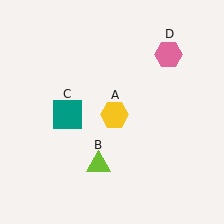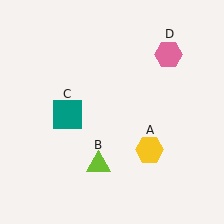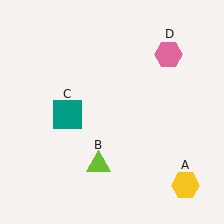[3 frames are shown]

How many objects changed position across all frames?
1 object changed position: yellow hexagon (object A).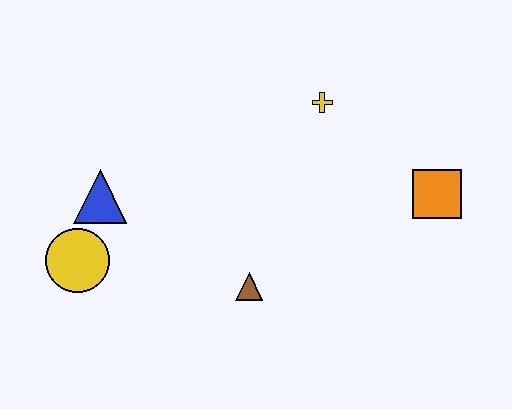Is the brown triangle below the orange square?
Yes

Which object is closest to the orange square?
The yellow cross is closest to the orange square.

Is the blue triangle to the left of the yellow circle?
No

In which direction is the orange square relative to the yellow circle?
The orange square is to the right of the yellow circle.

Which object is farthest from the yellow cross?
The yellow circle is farthest from the yellow cross.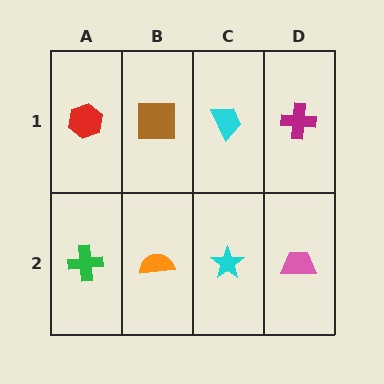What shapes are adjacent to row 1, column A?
A green cross (row 2, column A), a brown square (row 1, column B).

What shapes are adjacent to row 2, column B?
A brown square (row 1, column B), a green cross (row 2, column A), a cyan star (row 2, column C).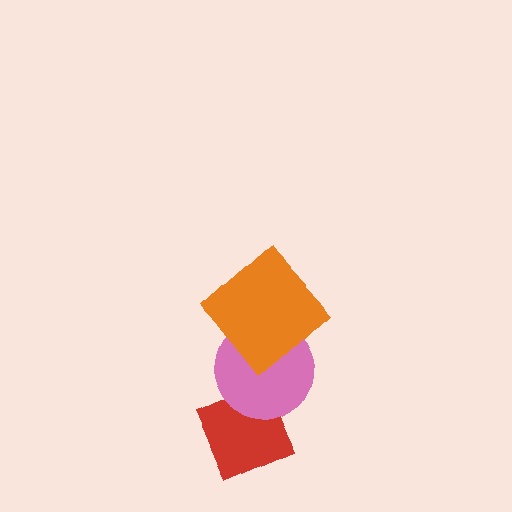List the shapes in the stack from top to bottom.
From top to bottom: the orange diamond, the pink circle, the red diamond.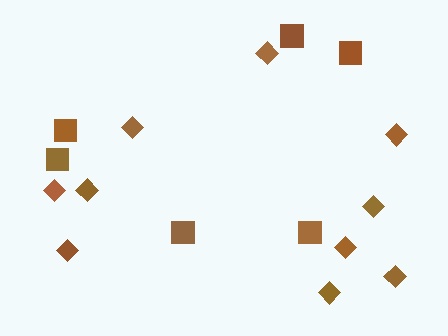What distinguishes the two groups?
There are 2 groups: one group of diamonds (10) and one group of squares (6).